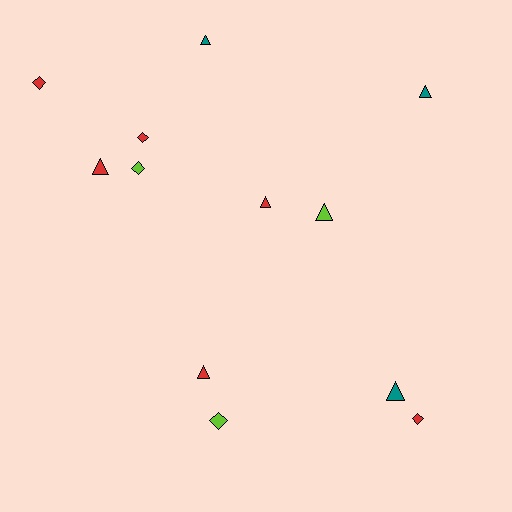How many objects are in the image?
There are 12 objects.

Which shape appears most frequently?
Triangle, with 7 objects.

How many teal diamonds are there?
There are no teal diamonds.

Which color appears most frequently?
Red, with 6 objects.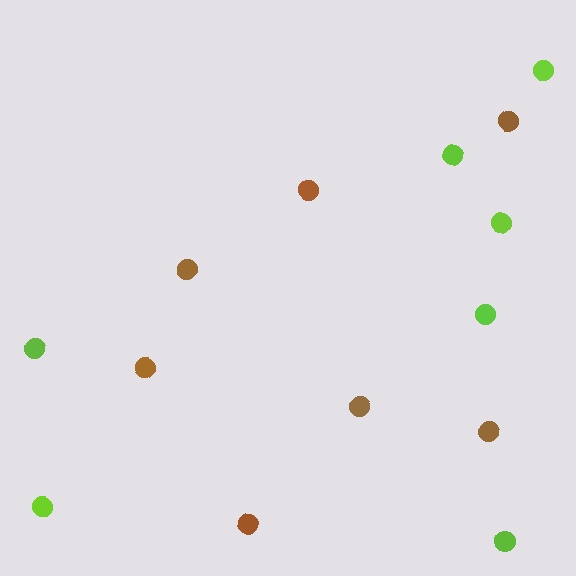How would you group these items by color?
There are 2 groups: one group of lime circles (7) and one group of brown circles (7).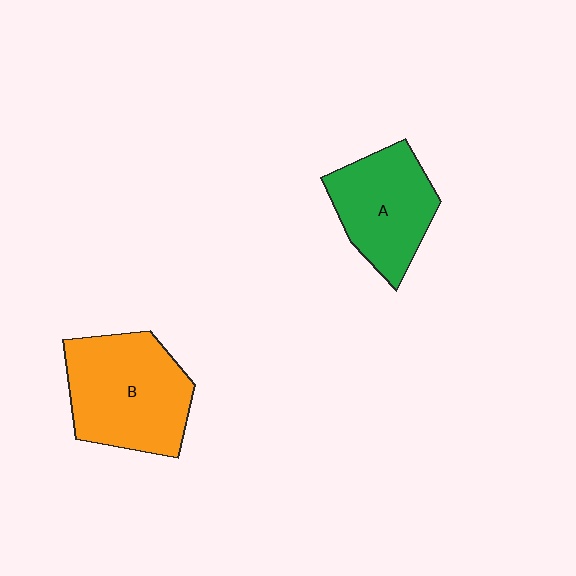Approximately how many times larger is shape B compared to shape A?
Approximately 1.3 times.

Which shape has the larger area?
Shape B (orange).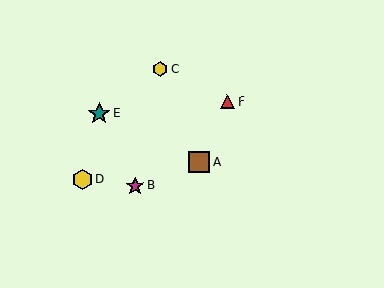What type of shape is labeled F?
Shape F is a red triangle.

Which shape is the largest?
The teal star (labeled E) is the largest.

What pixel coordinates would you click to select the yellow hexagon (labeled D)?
Click at (83, 180) to select the yellow hexagon D.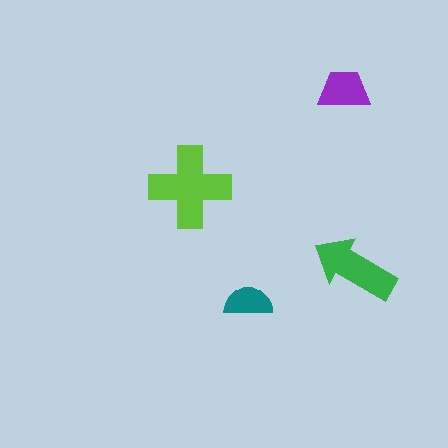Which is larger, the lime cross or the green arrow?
The lime cross.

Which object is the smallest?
The teal semicircle.